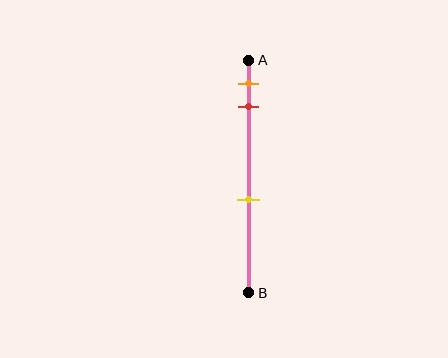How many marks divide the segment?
There are 3 marks dividing the segment.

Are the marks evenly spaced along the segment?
No, the marks are not evenly spaced.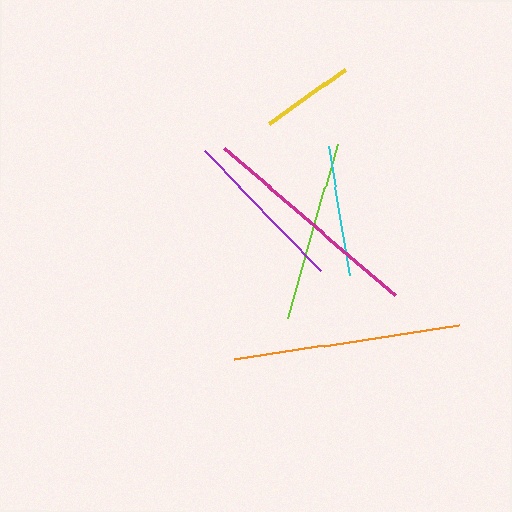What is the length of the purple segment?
The purple segment is approximately 168 pixels long.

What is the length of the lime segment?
The lime segment is approximately 182 pixels long.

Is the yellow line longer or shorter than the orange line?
The orange line is longer than the yellow line.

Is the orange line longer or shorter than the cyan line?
The orange line is longer than the cyan line.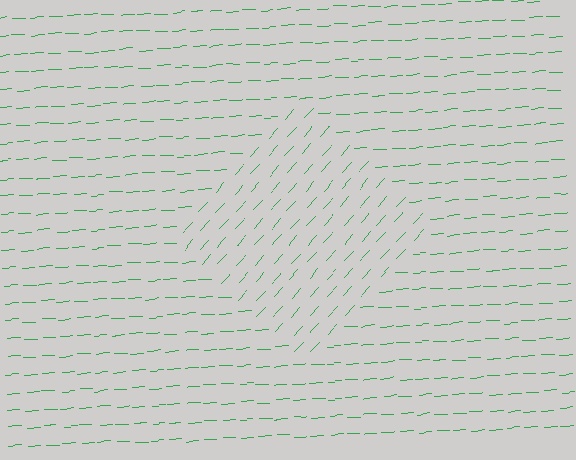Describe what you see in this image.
The image is filled with small green line segments. A diamond region in the image has lines oriented differently from the surrounding lines, creating a visible texture boundary.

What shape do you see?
I see a diamond.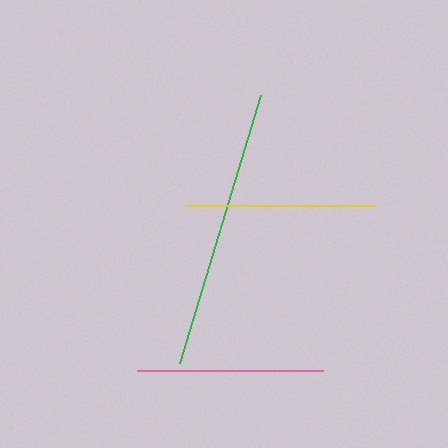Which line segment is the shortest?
The pink line is the shortest at approximately 186 pixels.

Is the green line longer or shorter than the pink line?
The green line is longer than the pink line.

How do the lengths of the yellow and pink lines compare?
The yellow and pink lines are approximately the same length.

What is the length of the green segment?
The green segment is approximately 280 pixels long.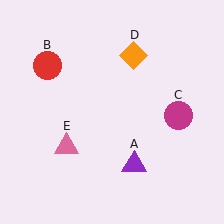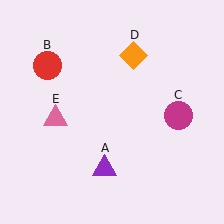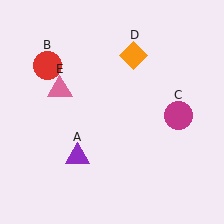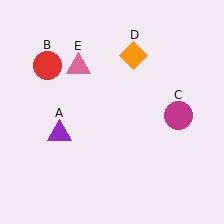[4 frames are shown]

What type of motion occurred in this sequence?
The purple triangle (object A), pink triangle (object E) rotated clockwise around the center of the scene.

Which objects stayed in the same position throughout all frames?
Red circle (object B) and magenta circle (object C) and orange diamond (object D) remained stationary.